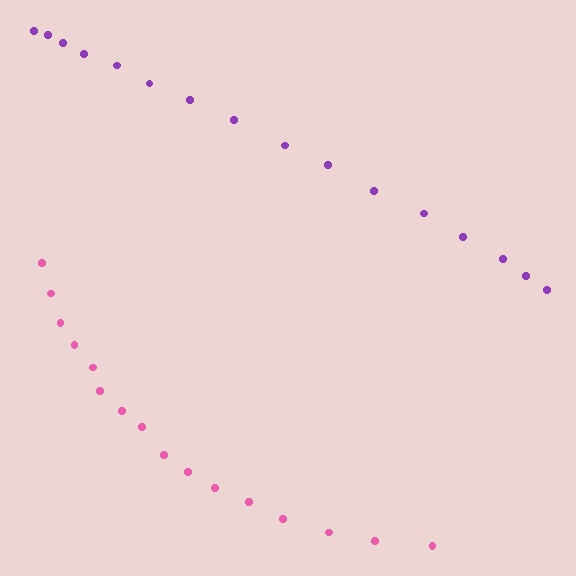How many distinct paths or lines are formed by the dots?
There are 2 distinct paths.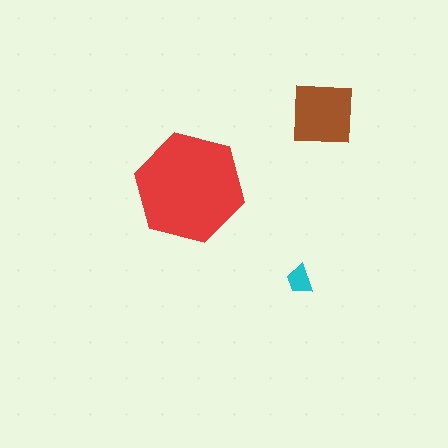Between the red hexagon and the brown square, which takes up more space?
The red hexagon.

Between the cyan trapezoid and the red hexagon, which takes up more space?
The red hexagon.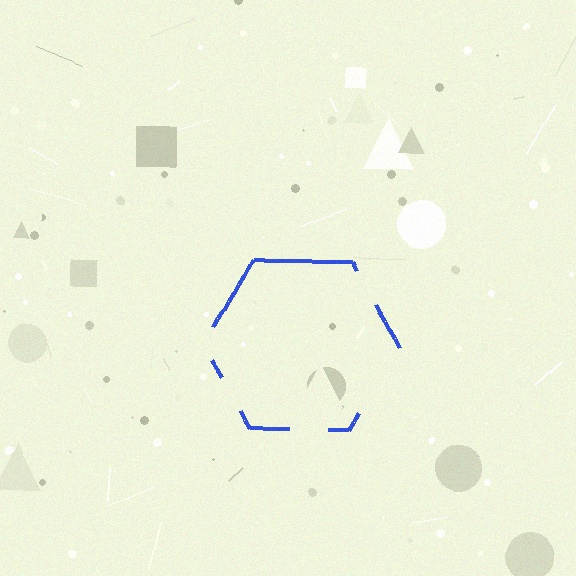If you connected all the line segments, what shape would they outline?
They would outline a hexagon.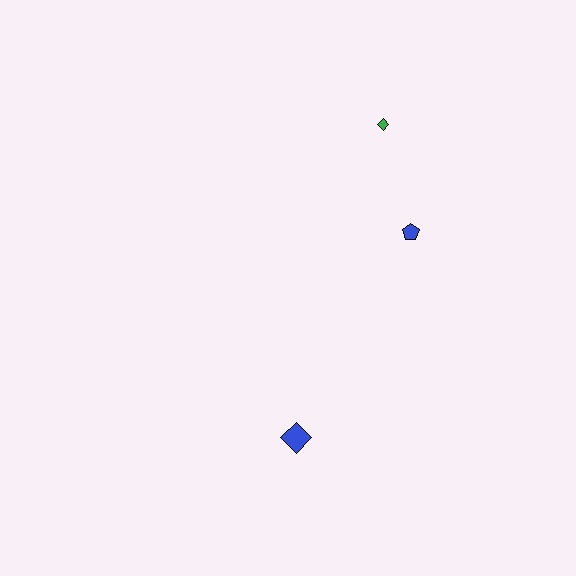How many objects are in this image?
There are 3 objects.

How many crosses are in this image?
There are no crosses.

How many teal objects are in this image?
There are no teal objects.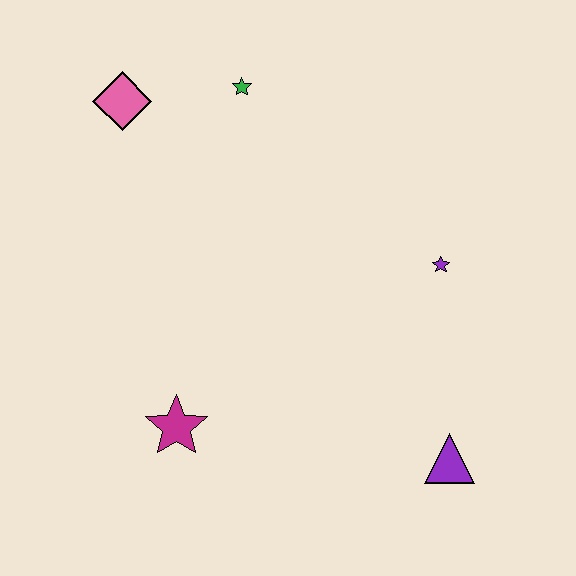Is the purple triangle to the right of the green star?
Yes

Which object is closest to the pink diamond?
The green star is closest to the pink diamond.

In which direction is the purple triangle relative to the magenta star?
The purple triangle is to the right of the magenta star.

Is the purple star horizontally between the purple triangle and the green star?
Yes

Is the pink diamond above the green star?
No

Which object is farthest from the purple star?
The pink diamond is farthest from the purple star.